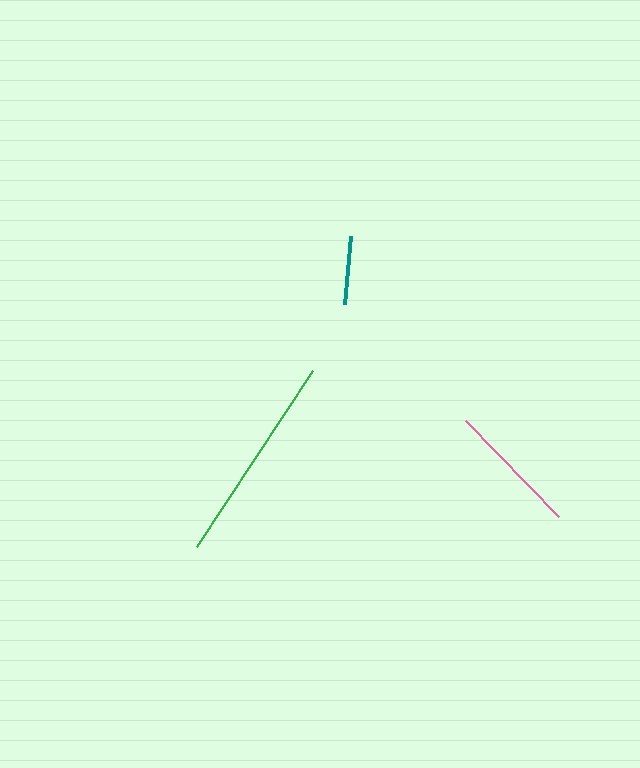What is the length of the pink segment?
The pink segment is approximately 134 pixels long.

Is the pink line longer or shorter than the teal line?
The pink line is longer than the teal line.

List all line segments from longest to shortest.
From longest to shortest: green, pink, teal.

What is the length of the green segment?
The green segment is approximately 211 pixels long.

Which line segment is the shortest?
The teal line is the shortest at approximately 69 pixels.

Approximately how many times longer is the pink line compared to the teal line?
The pink line is approximately 1.9 times the length of the teal line.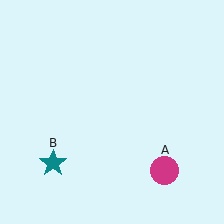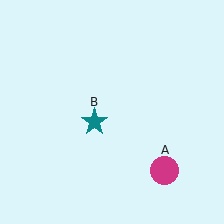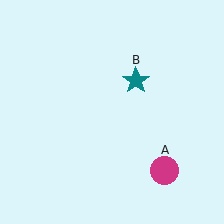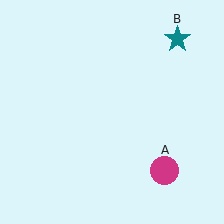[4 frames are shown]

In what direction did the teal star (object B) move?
The teal star (object B) moved up and to the right.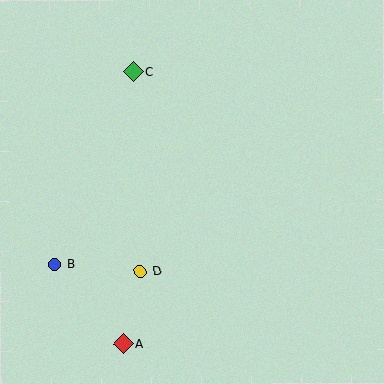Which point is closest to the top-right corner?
Point C is closest to the top-right corner.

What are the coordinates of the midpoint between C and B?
The midpoint between C and B is at (94, 168).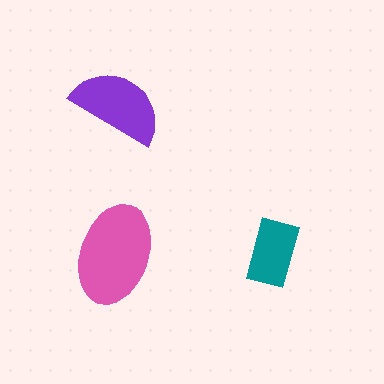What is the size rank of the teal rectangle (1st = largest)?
3rd.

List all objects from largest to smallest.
The pink ellipse, the purple semicircle, the teal rectangle.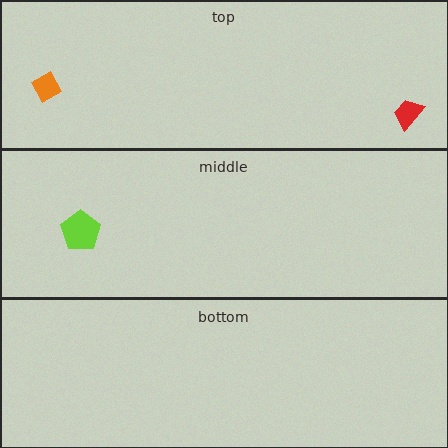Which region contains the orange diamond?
The top region.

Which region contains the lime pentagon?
The middle region.